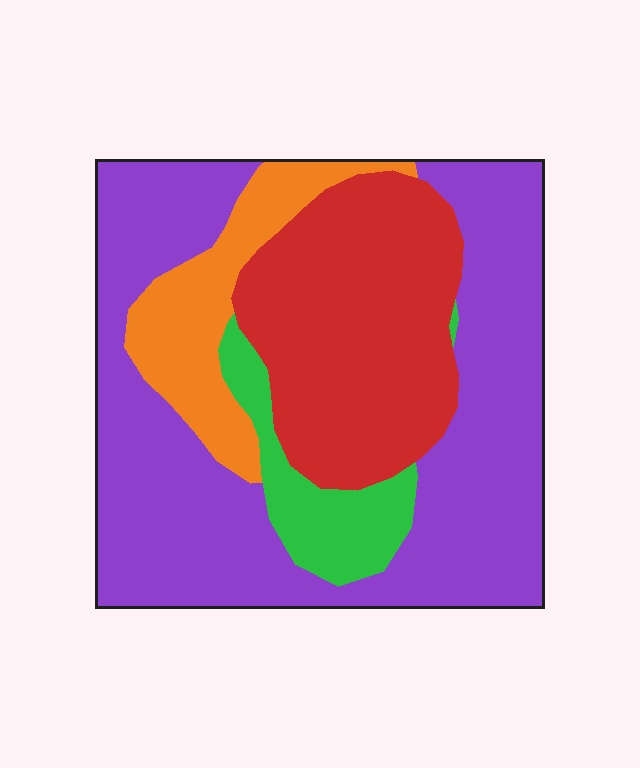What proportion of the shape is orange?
Orange covers roughly 10% of the shape.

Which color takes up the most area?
Purple, at roughly 50%.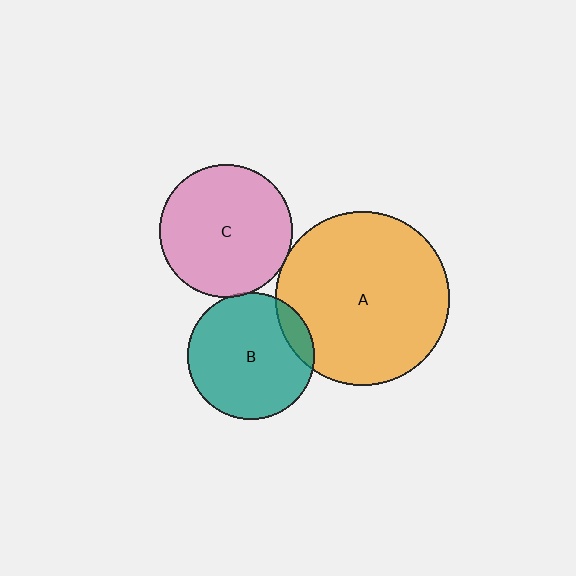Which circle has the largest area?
Circle A (orange).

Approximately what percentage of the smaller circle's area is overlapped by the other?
Approximately 5%.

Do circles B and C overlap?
Yes.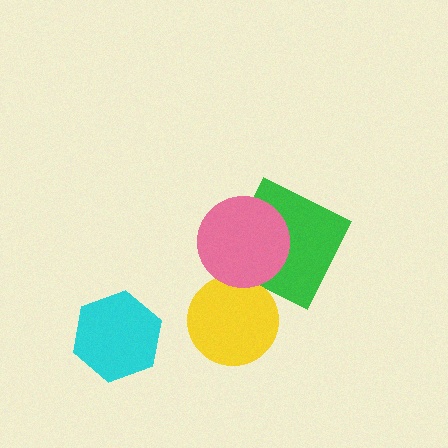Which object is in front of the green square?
The pink circle is in front of the green square.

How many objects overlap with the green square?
1 object overlaps with the green square.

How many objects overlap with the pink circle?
2 objects overlap with the pink circle.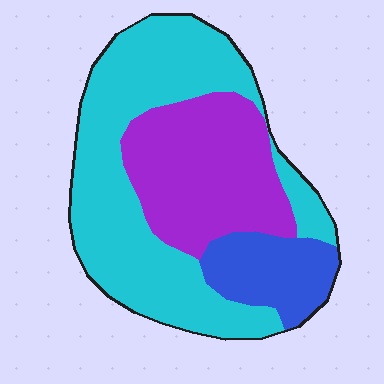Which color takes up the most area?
Cyan, at roughly 55%.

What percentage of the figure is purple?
Purple takes up between a quarter and a half of the figure.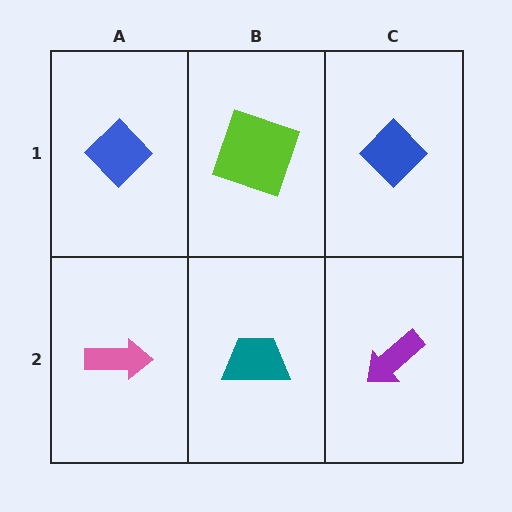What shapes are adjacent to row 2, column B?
A lime square (row 1, column B), a pink arrow (row 2, column A), a purple arrow (row 2, column C).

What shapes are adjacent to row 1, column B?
A teal trapezoid (row 2, column B), a blue diamond (row 1, column A), a blue diamond (row 1, column C).